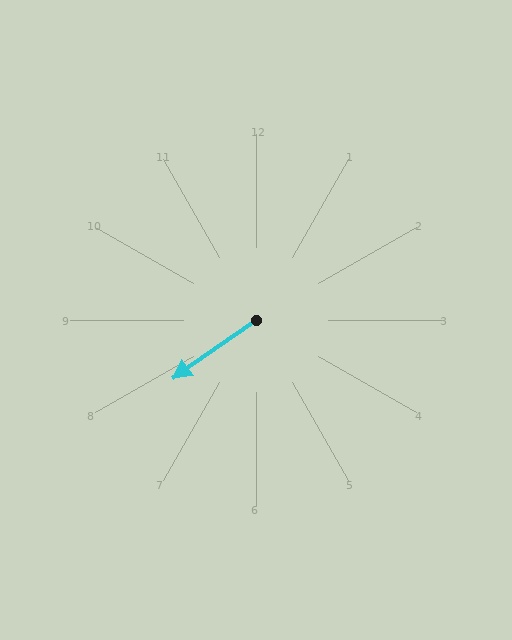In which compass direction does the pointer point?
Southwest.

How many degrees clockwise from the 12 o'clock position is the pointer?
Approximately 235 degrees.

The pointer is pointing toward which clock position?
Roughly 8 o'clock.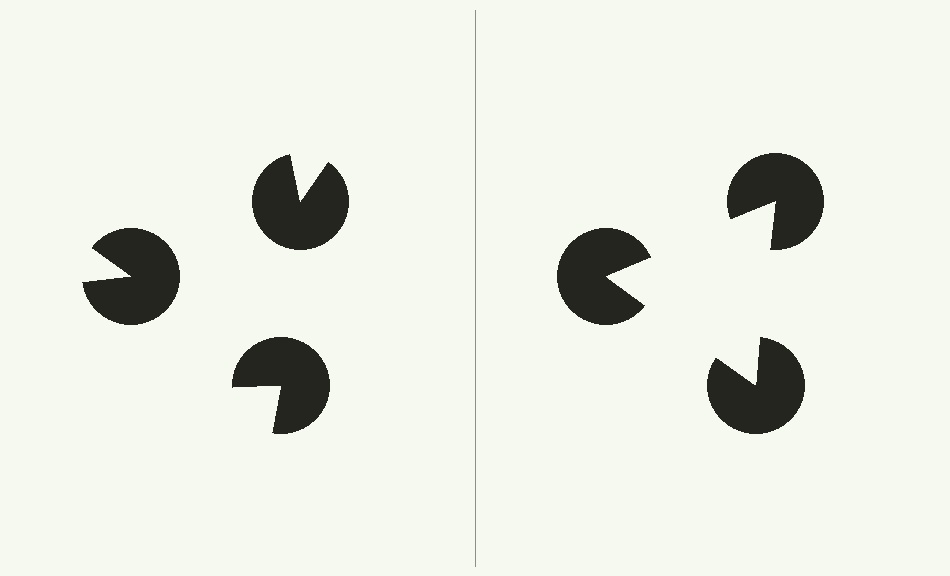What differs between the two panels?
The pac-man discs are positioned identically on both sides; only the wedge orientations differ. On the right they align to a triangle; on the left they are misaligned.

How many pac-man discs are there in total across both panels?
6 — 3 on each side.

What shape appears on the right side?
An illusory triangle.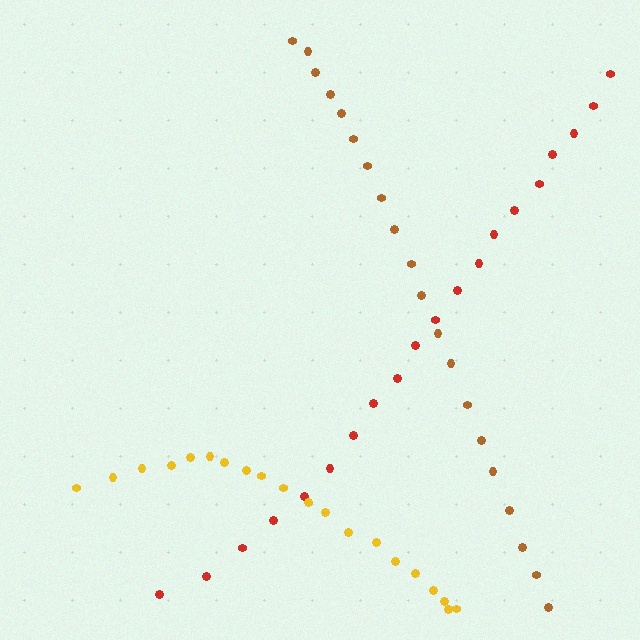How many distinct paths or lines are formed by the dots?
There are 3 distinct paths.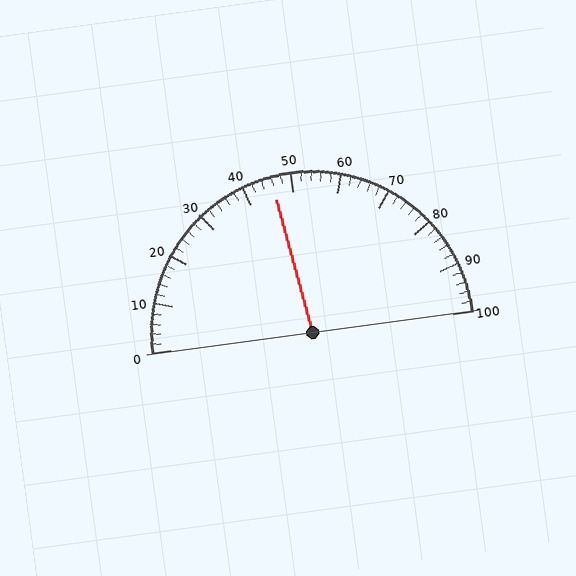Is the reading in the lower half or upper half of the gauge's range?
The reading is in the lower half of the range (0 to 100).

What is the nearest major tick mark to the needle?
The nearest major tick mark is 50.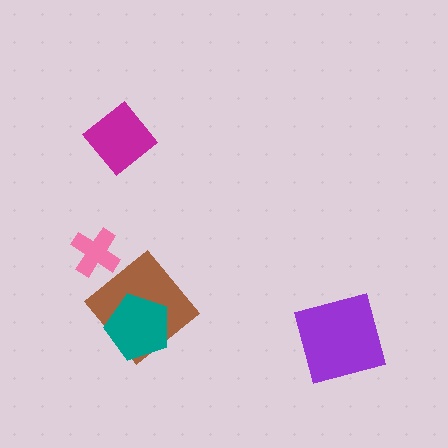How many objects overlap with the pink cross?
0 objects overlap with the pink cross.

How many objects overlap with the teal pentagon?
1 object overlaps with the teal pentagon.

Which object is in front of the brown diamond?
The teal pentagon is in front of the brown diamond.